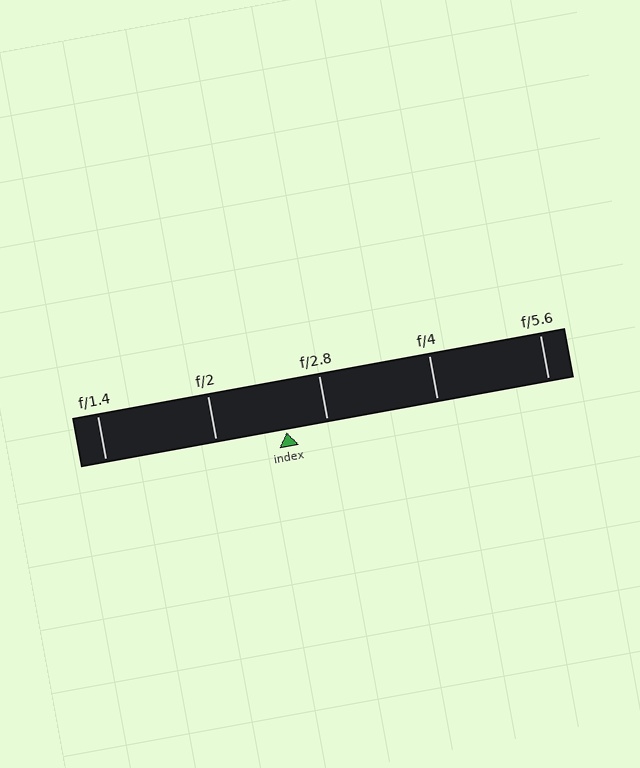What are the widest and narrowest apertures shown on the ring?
The widest aperture shown is f/1.4 and the narrowest is f/5.6.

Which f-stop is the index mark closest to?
The index mark is closest to f/2.8.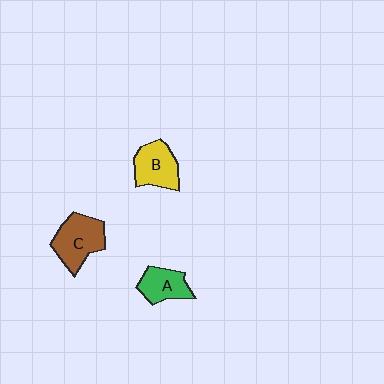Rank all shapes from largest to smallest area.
From largest to smallest: C (brown), B (yellow), A (green).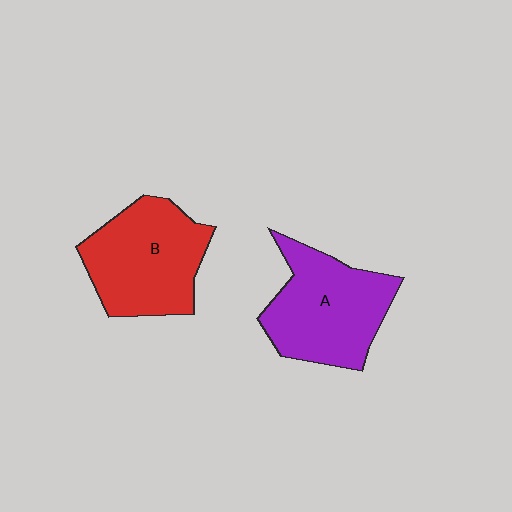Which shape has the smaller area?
Shape A (purple).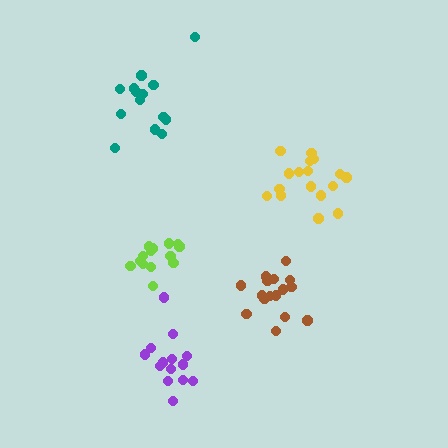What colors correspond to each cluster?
The clusters are colored: yellow, teal, lime, brown, purple.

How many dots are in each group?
Group 1: 17 dots, Group 2: 14 dots, Group 3: 14 dots, Group 4: 17 dots, Group 5: 14 dots (76 total).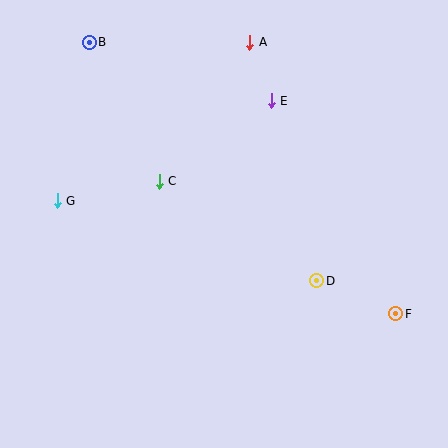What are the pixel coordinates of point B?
Point B is at (89, 42).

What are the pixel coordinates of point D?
Point D is at (317, 281).